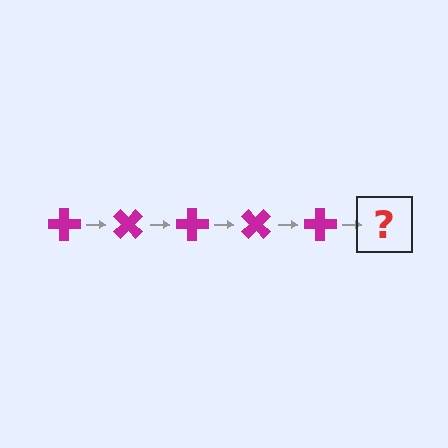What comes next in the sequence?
The next element should be a magenta cross rotated 225 degrees.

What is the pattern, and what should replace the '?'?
The pattern is that the cross rotates 45 degrees each step. The '?' should be a magenta cross rotated 225 degrees.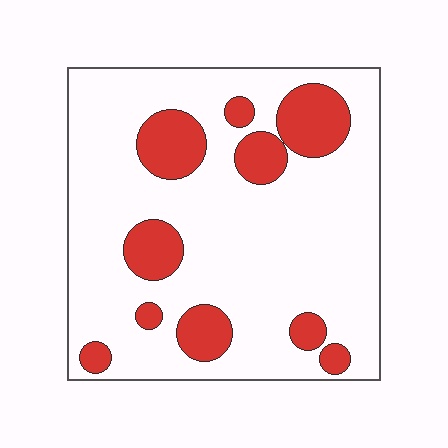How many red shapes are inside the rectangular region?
10.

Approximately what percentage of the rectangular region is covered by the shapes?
Approximately 20%.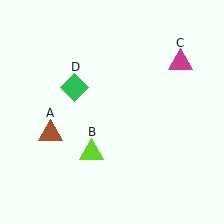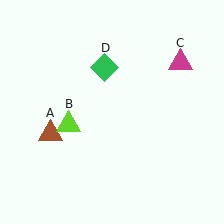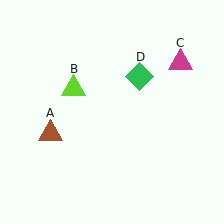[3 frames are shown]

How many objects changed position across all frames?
2 objects changed position: lime triangle (object B), green diamond (object D).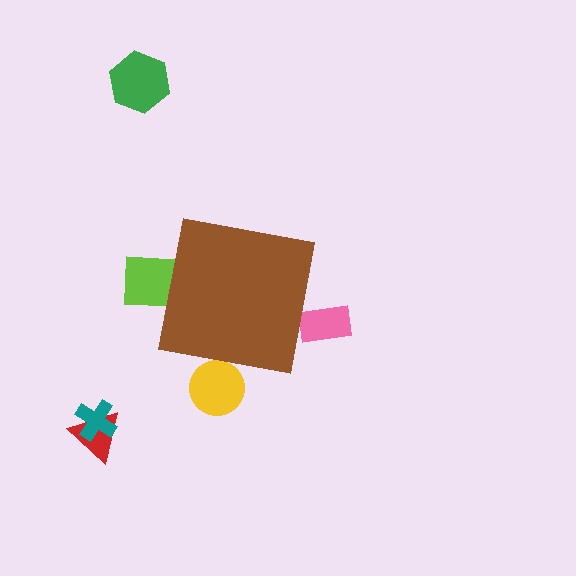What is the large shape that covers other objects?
A brown square.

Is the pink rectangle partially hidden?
Yes, the pink rectangle is partially hidden behind the brown square.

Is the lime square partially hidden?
Yes, the lime square is partially hidden behind the brown square.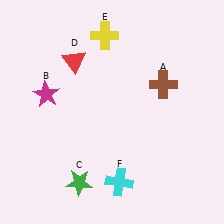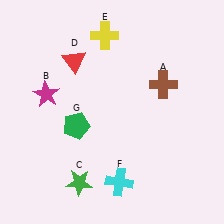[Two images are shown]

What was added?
A green pentagon (G) was added in Image 2.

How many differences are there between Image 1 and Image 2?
There is 1 difference between the two images.